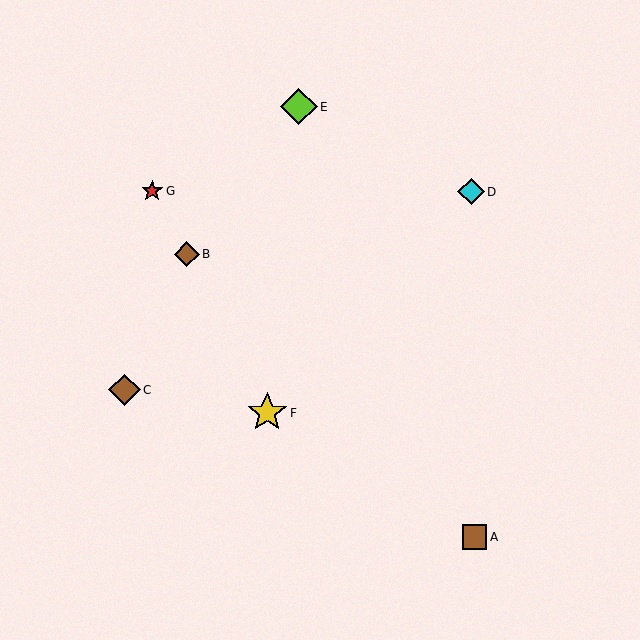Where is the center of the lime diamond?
The center of the lime diamond is at (299, 107).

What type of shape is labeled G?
Shape G is a red star.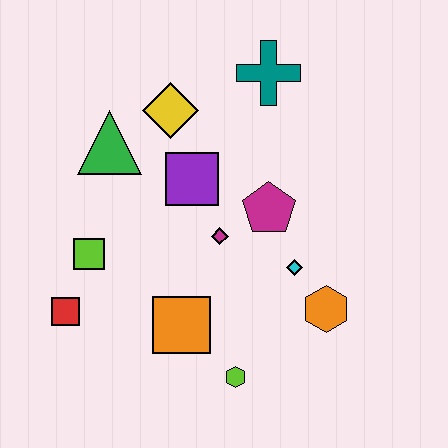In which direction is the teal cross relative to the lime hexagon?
The teal cross is above the lime hexagon.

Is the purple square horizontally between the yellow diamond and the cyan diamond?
Yes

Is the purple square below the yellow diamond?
Yes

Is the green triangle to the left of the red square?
No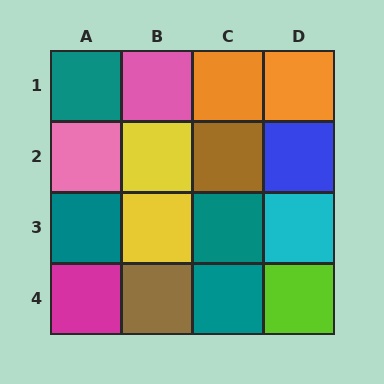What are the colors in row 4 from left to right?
Magenta, brown, teal, lime.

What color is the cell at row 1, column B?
Pink.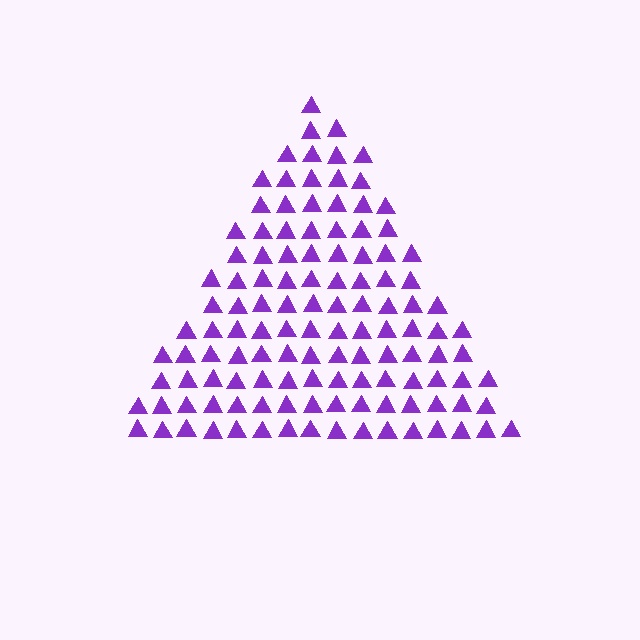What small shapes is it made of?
It is made of small triangles.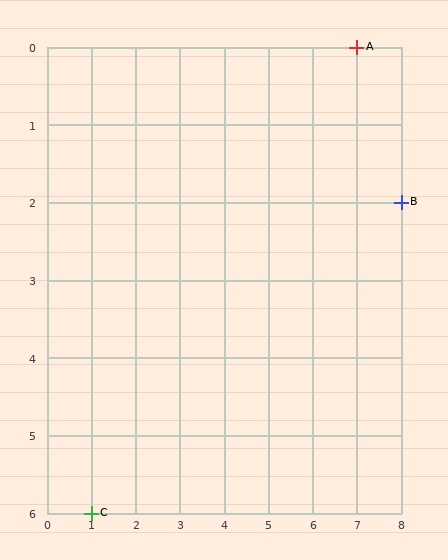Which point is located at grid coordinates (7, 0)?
Point A is at (7, 0).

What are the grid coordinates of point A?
Point A is at grid coordinates (7, 0).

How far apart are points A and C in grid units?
Points A and C are 6 columns and 6 rows apart (about 8.5 grid units diagonally).